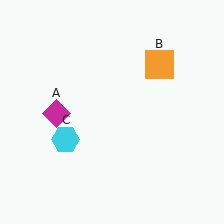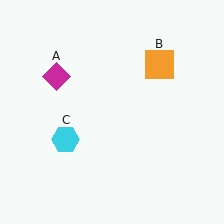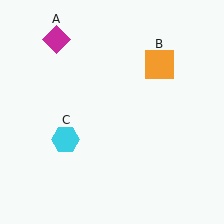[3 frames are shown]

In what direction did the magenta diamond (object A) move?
The magenta diamond (object A) moved up.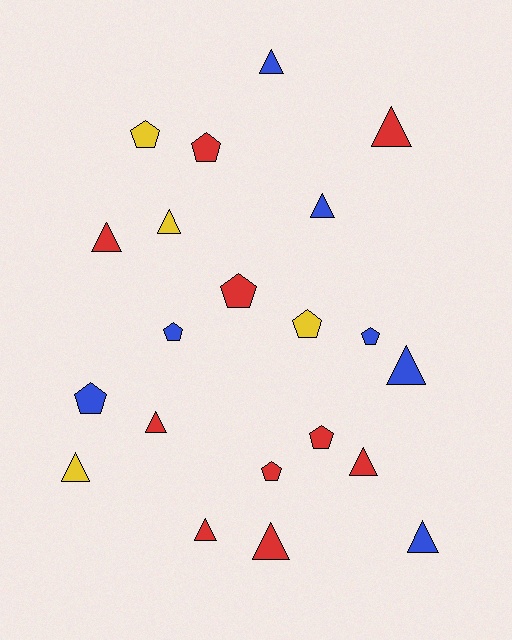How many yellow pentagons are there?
There are 2 yellow pentagons.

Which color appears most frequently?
Red, with 10 objects.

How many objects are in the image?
There are 21 objects.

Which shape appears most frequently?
Triangle, with 12 objects.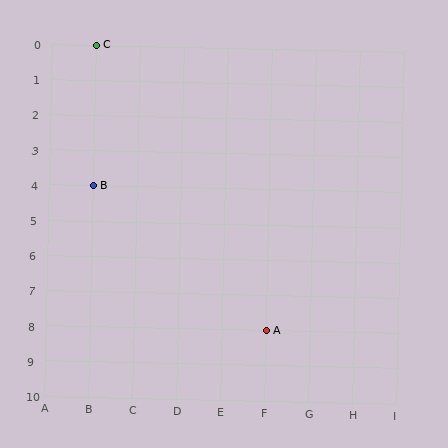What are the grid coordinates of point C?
Point C is at grid coordinates (B, 0).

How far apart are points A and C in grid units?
Points A and C are 4 columns and 8 rows apart (about 8.9 grid units diagonally).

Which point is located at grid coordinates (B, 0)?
Point C is at (B, 0).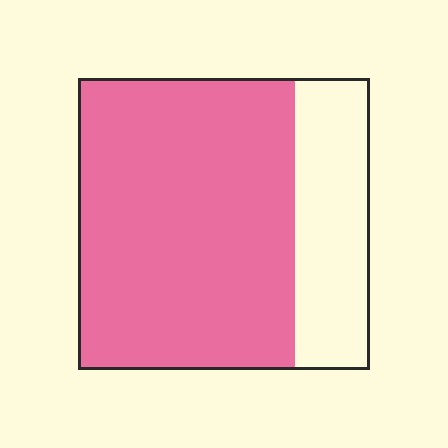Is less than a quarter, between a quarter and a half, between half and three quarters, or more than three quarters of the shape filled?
Between half and three quarters.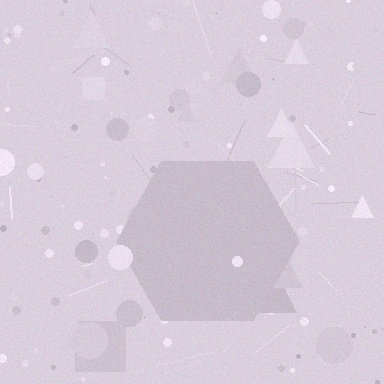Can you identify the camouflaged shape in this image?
The camouflaged shape is a hexagon.